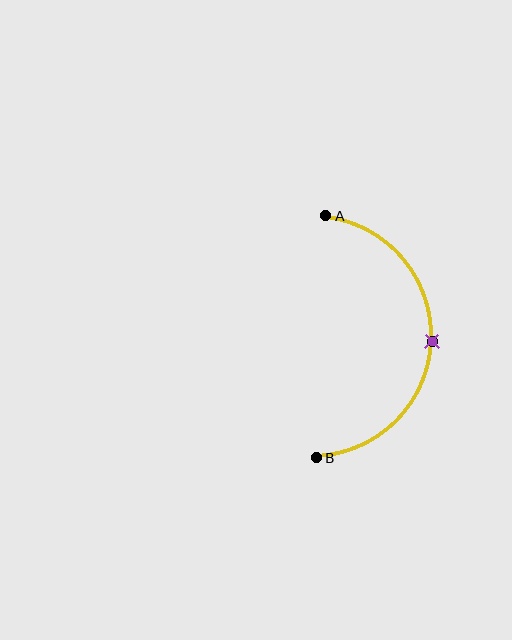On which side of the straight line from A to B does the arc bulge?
The arc bulges to the right of the straight line connecting A and B.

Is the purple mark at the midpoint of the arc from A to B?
Yes. The purple mark lies on the arc at equal arc-length from both A and B — it is the arc midpoint.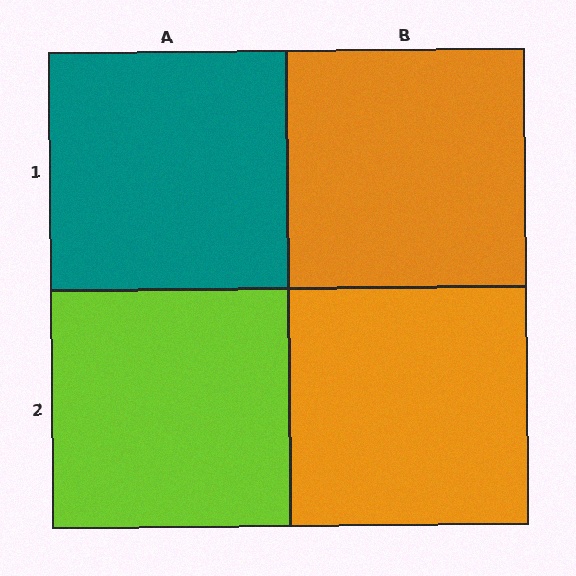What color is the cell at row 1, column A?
Teal.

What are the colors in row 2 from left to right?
Lime, orange.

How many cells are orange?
2 cells are orange.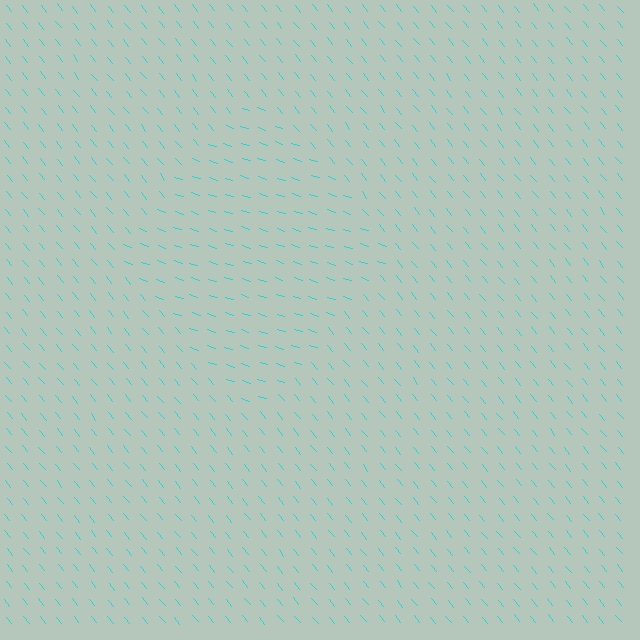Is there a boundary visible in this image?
Yes, there is a texture boundary formed by a change in line orientation.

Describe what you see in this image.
The image is filled with small cyan line segments. A diamond region in the image has lines oriented differently from the surrounding lines, creating a visible texture boundary.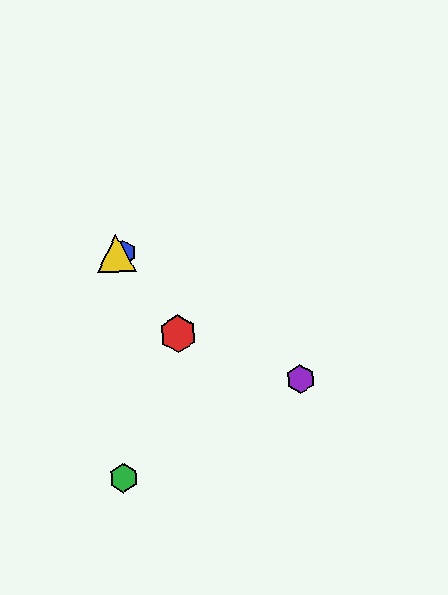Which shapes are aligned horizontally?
The blue hexagon, the yellow triangle are aligned horizontally.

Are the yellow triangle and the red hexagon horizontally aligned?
No, the yellow triangle is at y≈253 and the red hexagon is at y≈334.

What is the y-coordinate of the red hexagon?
The red hexagon is at y≈334.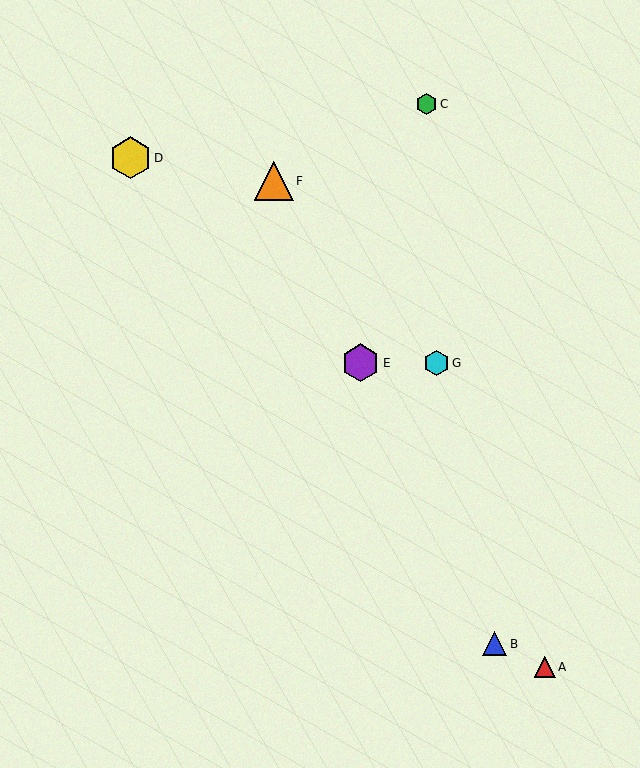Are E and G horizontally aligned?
Yes, both are at y≈363.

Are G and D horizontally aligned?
No, G is at y≈363 and D is at y≈158.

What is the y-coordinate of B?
Object B is at y≈644.